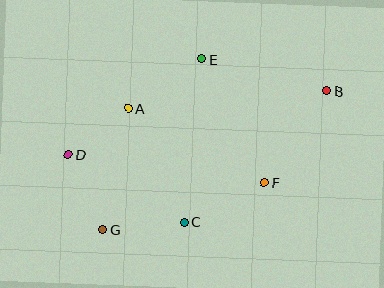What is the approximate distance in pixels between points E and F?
The distance between E and F is approximately 138 pixels.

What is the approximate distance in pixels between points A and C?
The distance between A and C is approximately 127 pixels.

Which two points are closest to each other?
Points A and D are closest to each other.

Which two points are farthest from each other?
Points B and D are farthest from each other.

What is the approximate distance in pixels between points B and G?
The distance between B and G is approximately 264 pixels.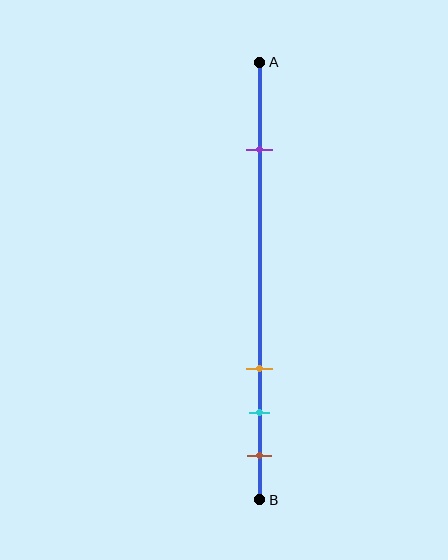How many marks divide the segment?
There are 4 marks dividing the segment.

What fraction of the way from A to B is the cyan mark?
The cyan mark is approximately 80% (0.8) of the way from A to B.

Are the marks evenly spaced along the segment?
No, the marks are not evenly spaced.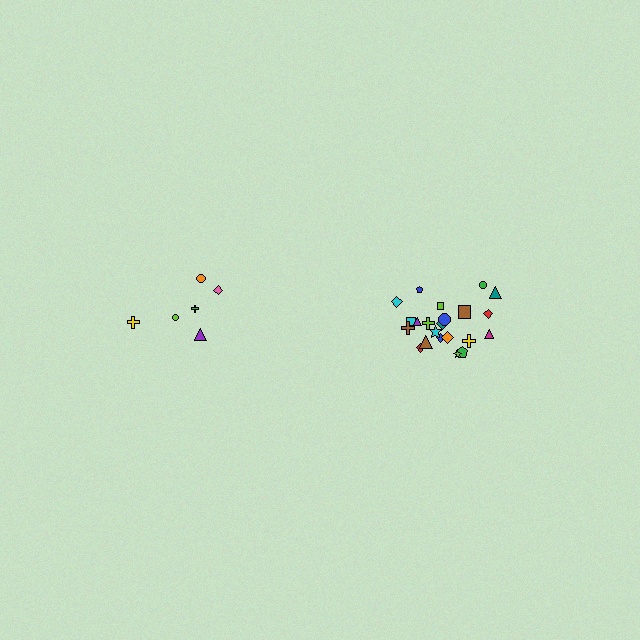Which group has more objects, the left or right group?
The right group.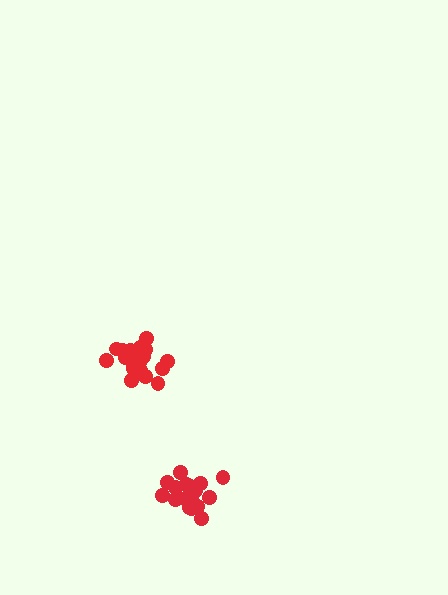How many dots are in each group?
Group 1: 20 dots, Group 2: 17 dots (37 total).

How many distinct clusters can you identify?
There are 2 distinct clusters.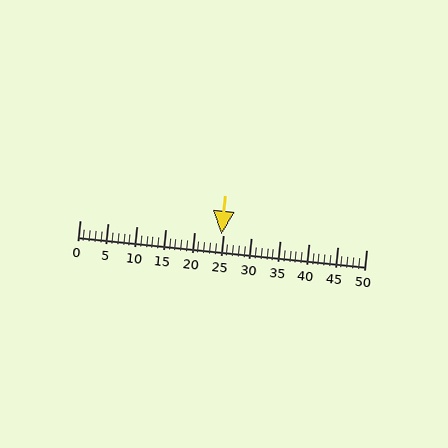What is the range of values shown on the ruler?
The ruler shows values from 0 to 50.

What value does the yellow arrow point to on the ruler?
The yellow arrow points to approximately 25.